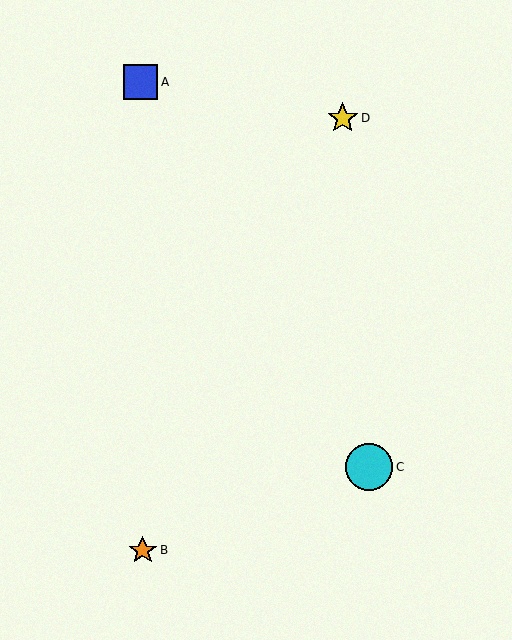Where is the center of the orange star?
The center of the orange star is at (142, 550).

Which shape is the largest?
The cyan circle (labeled C) is the largest.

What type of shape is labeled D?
Shape D is a yellow star.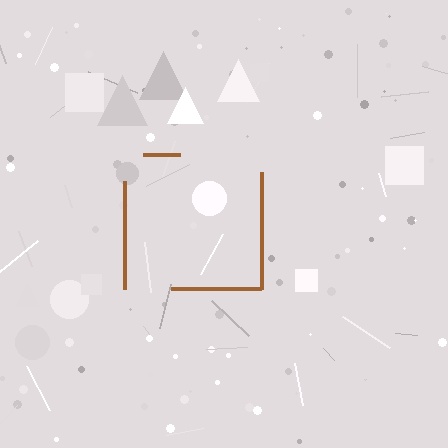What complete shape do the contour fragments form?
The contour fragments form a square.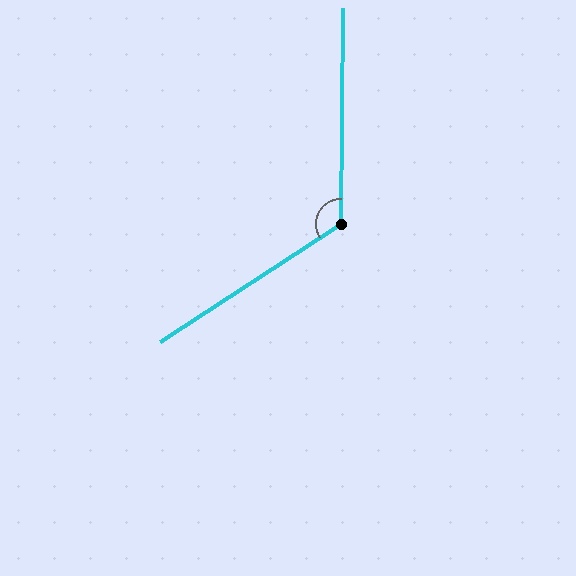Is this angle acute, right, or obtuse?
It is obtuse.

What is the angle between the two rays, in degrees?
Approximately 124 degrees.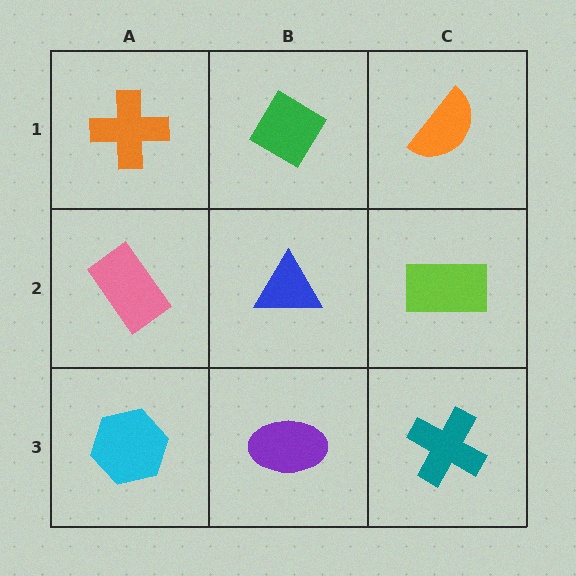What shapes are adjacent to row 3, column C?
A lime rectangle (row 2, column C), a purple ellipse (row 3, column B).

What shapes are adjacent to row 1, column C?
A lime rectangle (row 2, column C), a green diamond (row 1, column B).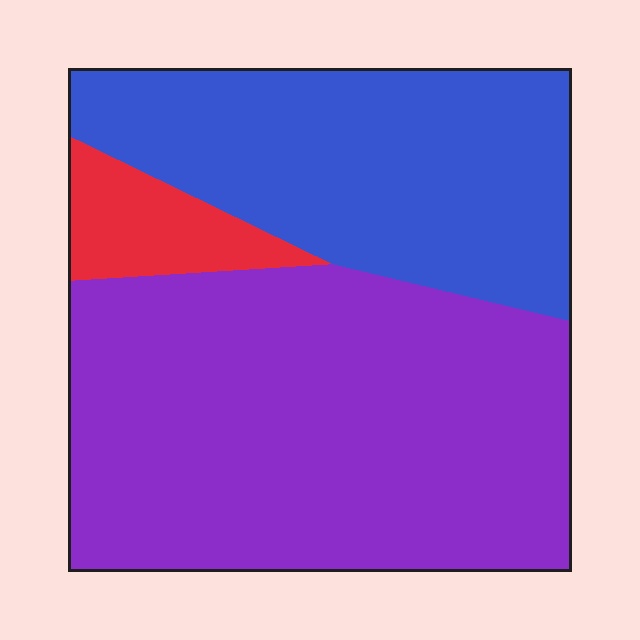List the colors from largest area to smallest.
From largest to smallest: purple, blue, red.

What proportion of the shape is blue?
Blue takes up between a third and a half of the shape.